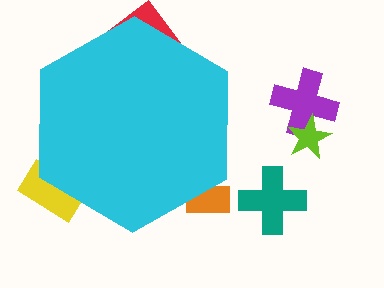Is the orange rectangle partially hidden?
Yes, the orange rectangle is partially hidden behind the cyan hexagon.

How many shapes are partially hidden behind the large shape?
3 shapes are partially hidden.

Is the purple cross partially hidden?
No, the purple cross is fully visible.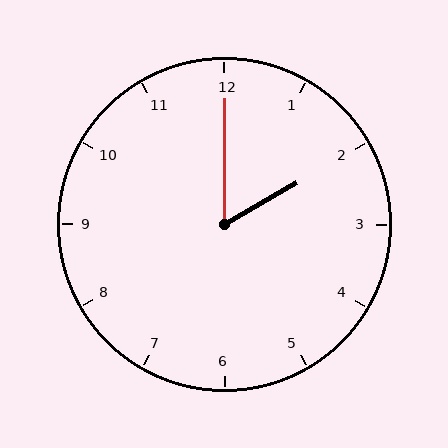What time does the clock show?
2:00.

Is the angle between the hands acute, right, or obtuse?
It is acute.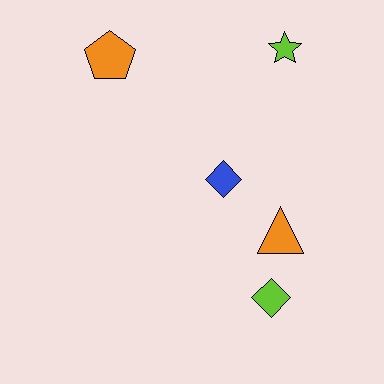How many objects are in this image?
There are 5 objects.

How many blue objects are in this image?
There is 1 blue object.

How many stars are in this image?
There is 1 star.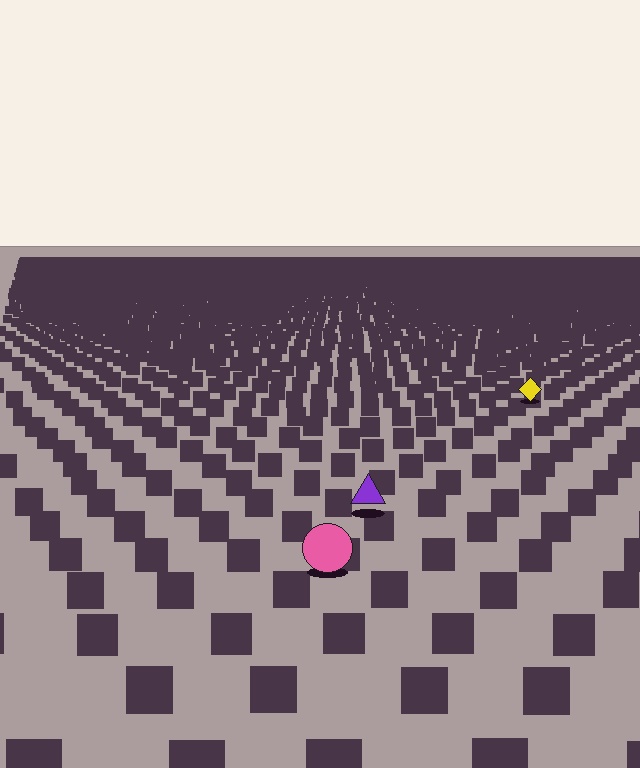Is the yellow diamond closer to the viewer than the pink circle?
No. The pink circle is closer — you can tell from the texture gradient: the ground texture is coarser near it.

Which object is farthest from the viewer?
The yellow diamond is farthest from the viewer. It appears smaller and the ground texture around it is denser.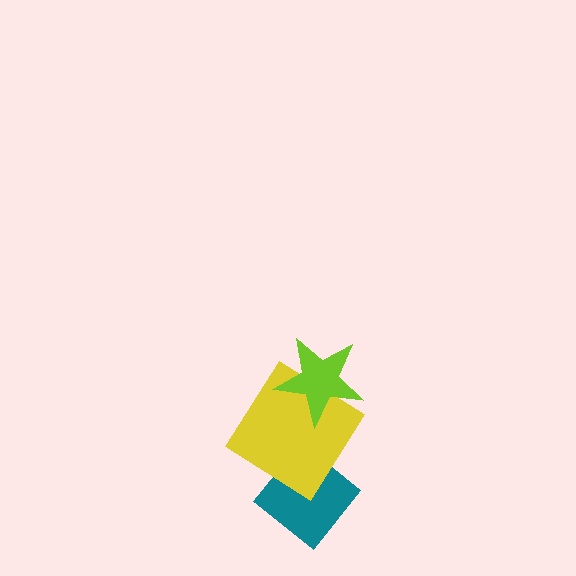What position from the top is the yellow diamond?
The yellow diamond is 2nd from the top.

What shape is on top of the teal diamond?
The yellow diamond is on top of the teal diamond.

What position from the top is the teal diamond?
The teal diamond is 3rd from the top.